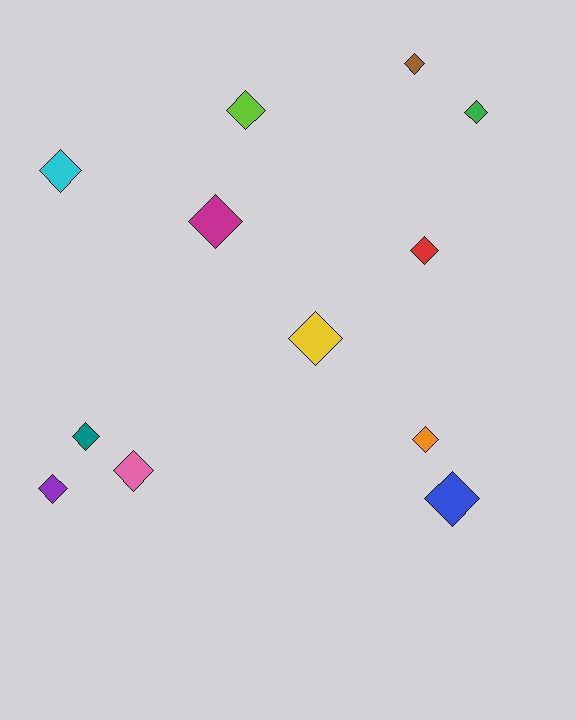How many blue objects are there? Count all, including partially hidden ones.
There is 1 blue object.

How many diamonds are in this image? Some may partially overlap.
There are 12 diamonds.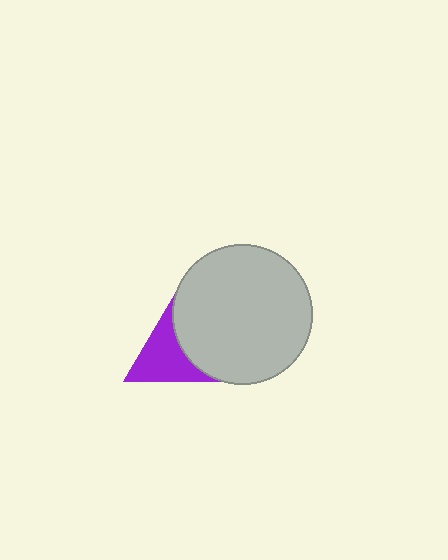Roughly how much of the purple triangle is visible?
A small part of it is visible (roughly 39%).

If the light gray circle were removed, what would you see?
You would see the complete purple triangle.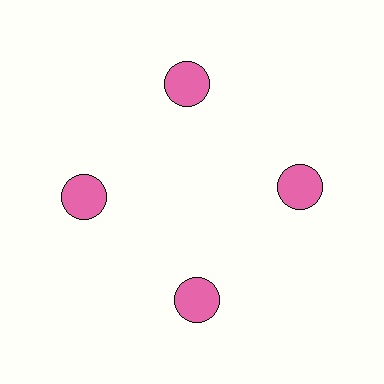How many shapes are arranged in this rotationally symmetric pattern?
There are 4 shapes, arranged in 4 groups of 1.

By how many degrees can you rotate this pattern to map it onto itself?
The pattern maps onto itself every 90 degrees of rotation.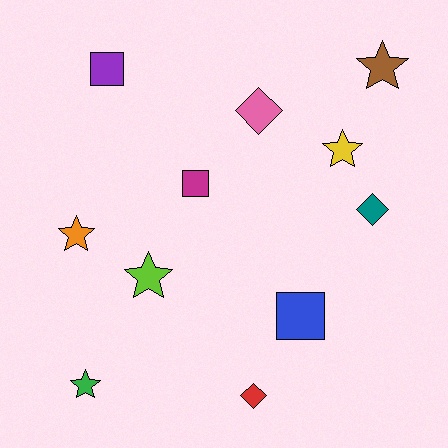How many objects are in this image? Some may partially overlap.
There are 11 objects.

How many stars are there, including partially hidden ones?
There are 5 stars.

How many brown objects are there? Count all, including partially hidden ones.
There is 1 brown object.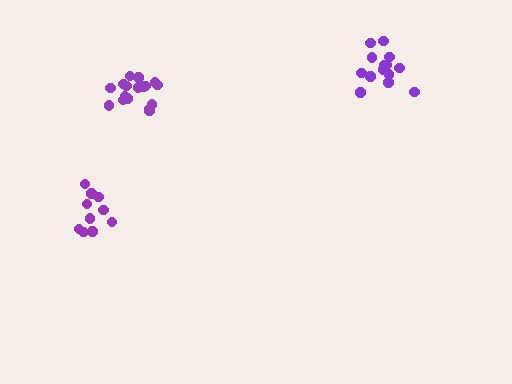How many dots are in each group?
Group 1: 11 dots, Group 2: 17 dots, Group 3: 15 dots (43 total).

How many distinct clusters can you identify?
There are 3 distinct clusters.